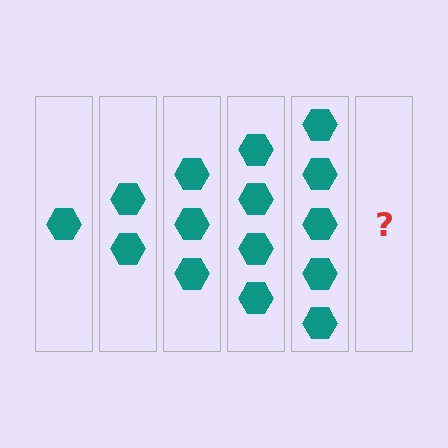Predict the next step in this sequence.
The next step is 6 hexagons.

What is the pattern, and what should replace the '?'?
The pattern is that each step adds one more hexagon. The '?' should be 6 hexagons.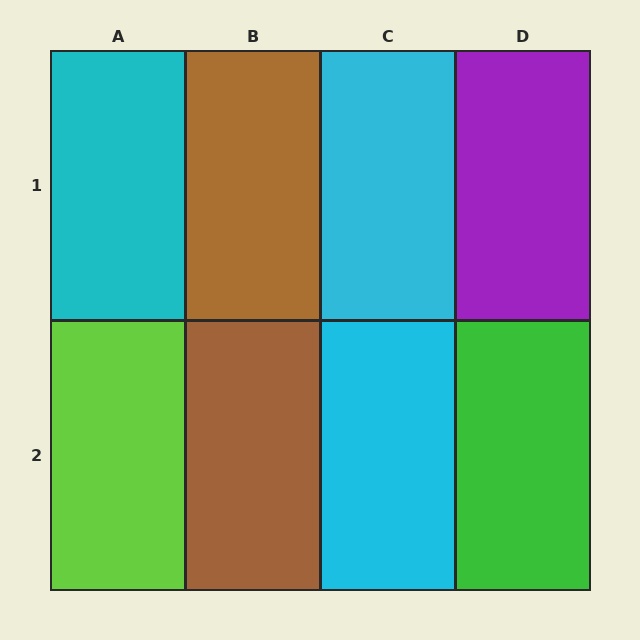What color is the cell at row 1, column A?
Cyan.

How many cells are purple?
1 cell is purple.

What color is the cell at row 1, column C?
Cyan.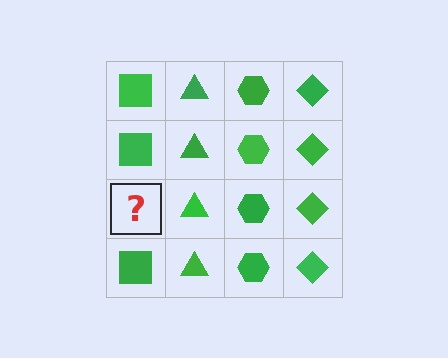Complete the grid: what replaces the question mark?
The question mark should be replaced with a green square.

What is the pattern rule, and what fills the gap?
The rule is that each column has a consistent shape. The gap should be filled with a green square.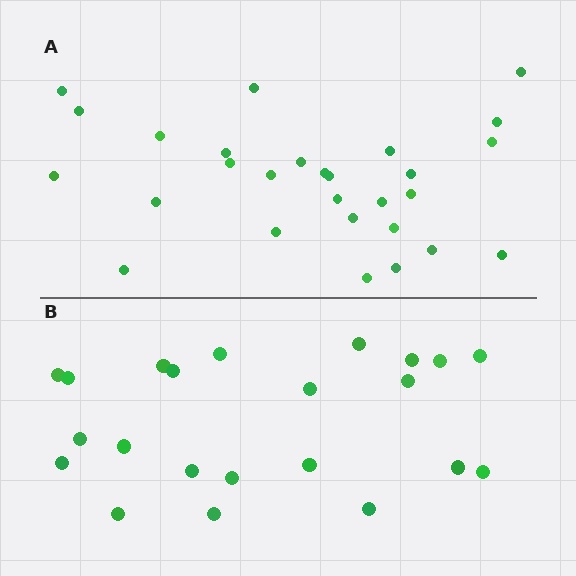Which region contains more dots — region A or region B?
Region A (the top region) has more dots.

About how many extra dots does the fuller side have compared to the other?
Region A has about 6 more dots than region B.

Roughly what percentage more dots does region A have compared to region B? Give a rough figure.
About 25% more.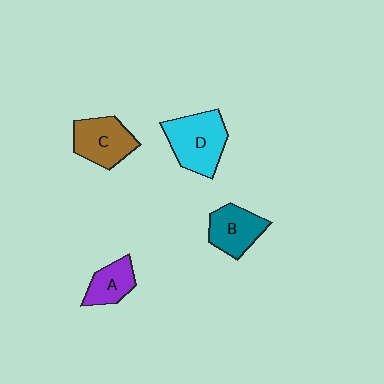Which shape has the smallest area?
Shape A (purple).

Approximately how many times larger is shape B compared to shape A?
Approximately 1.3 times.